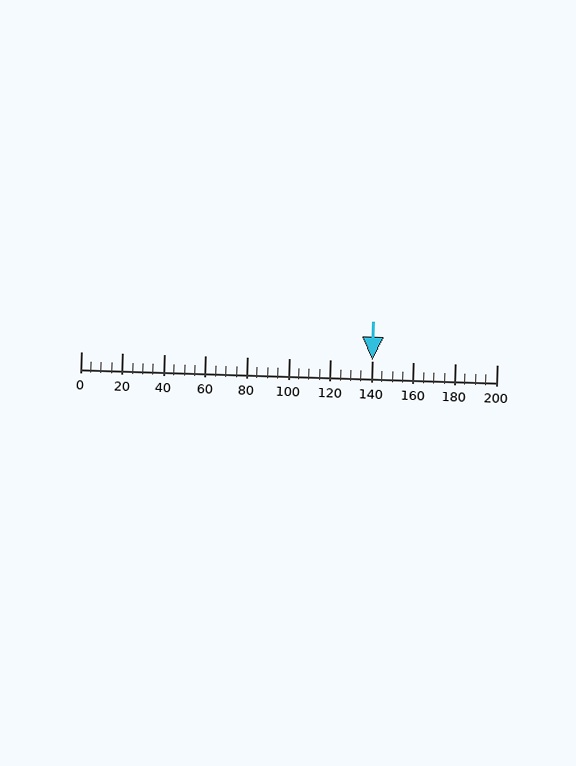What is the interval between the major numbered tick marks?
The major tick marks are spaced 20 units apart.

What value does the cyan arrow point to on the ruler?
The cyan arrow points to approximately 140.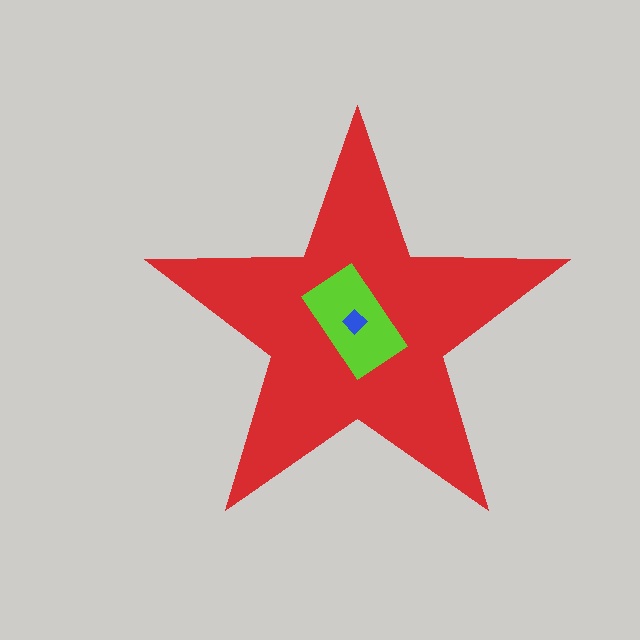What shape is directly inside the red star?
The lime rectangle.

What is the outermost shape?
The red star.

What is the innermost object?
The blue diamond.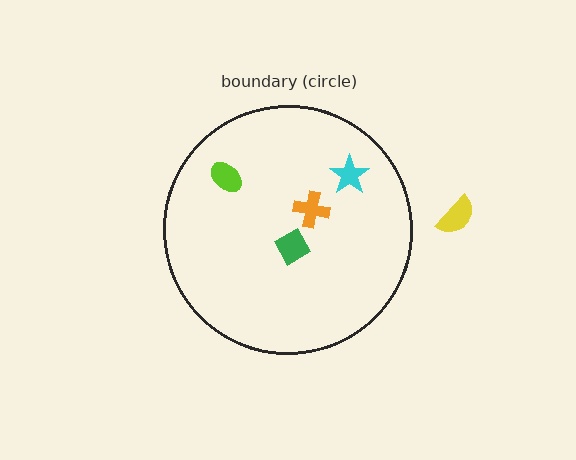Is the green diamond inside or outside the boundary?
Inside.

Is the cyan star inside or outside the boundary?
Inside.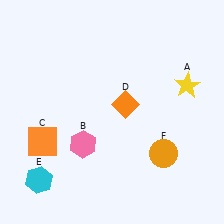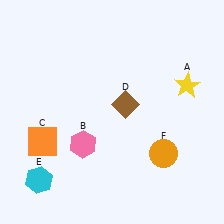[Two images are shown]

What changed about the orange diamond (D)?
In Image 1, D is orange. In Image 2, it changed to brown.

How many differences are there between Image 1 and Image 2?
There is 1 difference between the two images.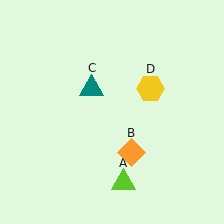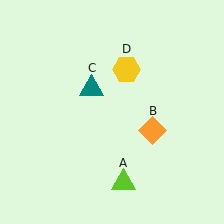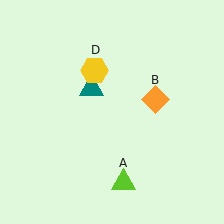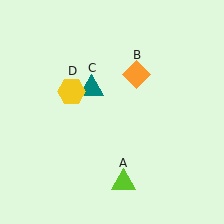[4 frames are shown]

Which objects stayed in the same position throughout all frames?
Lime triangle (object A) and teal triangle (object C) remained stationary.